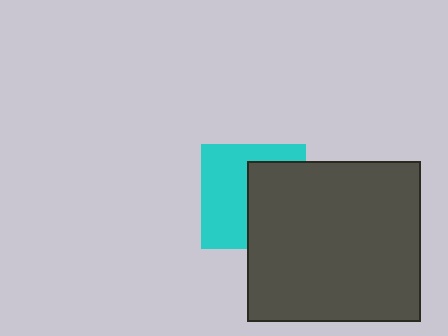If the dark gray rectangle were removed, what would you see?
You would see the complete cyan square.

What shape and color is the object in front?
The object in front is a dark gray rectangle.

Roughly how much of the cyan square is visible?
About half of it is visible (roughly 54%).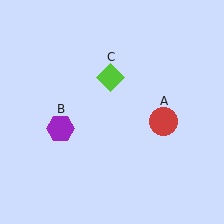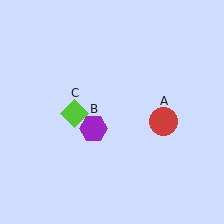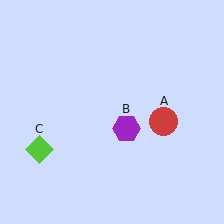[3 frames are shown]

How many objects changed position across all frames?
2 objects changed position: purple hexagon (object B), lime diamond (object C).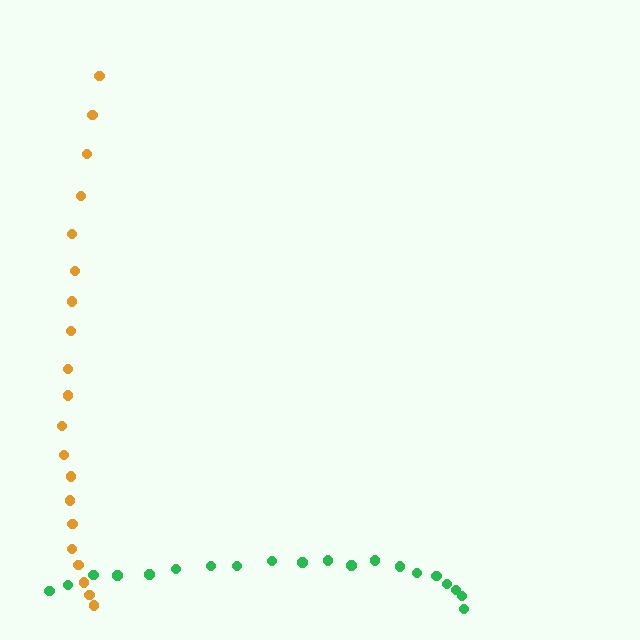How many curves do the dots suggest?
There are 2 distinct paths.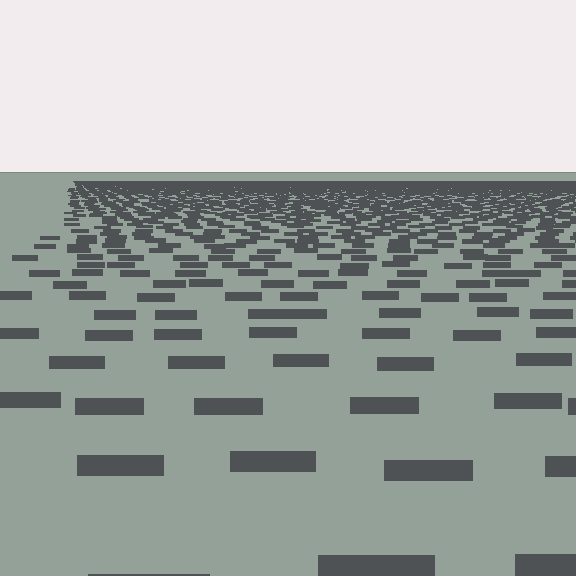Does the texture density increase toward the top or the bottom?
Density increases toward the top.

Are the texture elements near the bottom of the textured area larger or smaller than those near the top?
Larger. Near the bottom, elements are closer to the viewer and appear at a bigger on-screen size.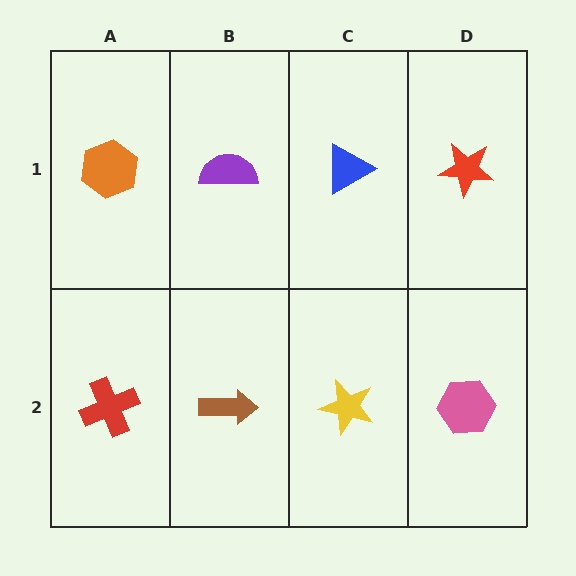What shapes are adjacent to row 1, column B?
A brown arrow (row 2, column B), an orange hexagon (row 1, column A), a blue triangle (row 1, column C).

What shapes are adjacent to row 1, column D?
A pink hexagon (row 2, column D), a blue triangle (row 1, column C).